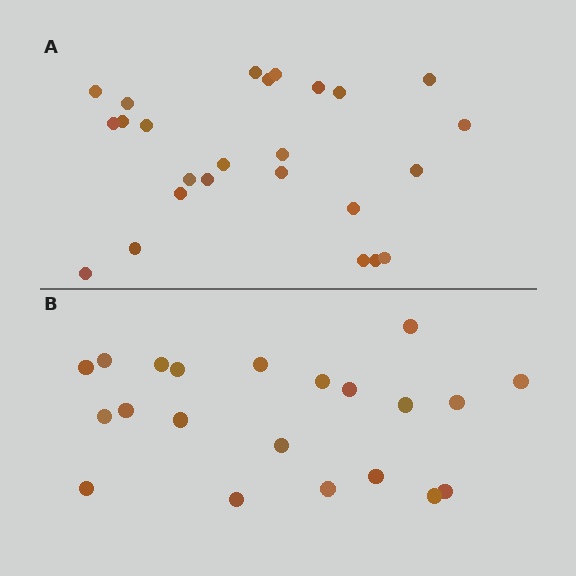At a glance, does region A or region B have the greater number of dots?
Region A (the top region) has more dots.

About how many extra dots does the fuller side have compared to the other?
Region A has about 4 more dots than region B.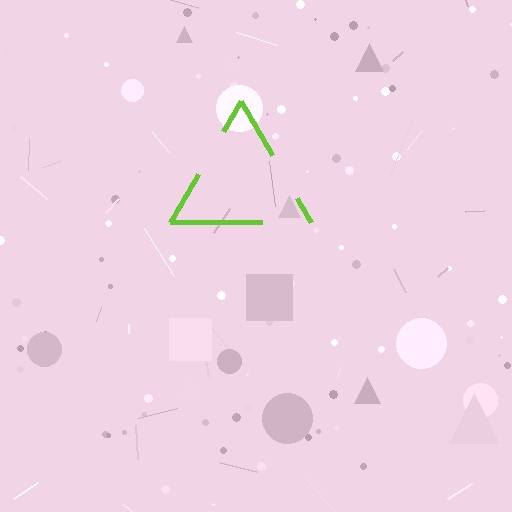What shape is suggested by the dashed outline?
The dashed outline suggests a triangle.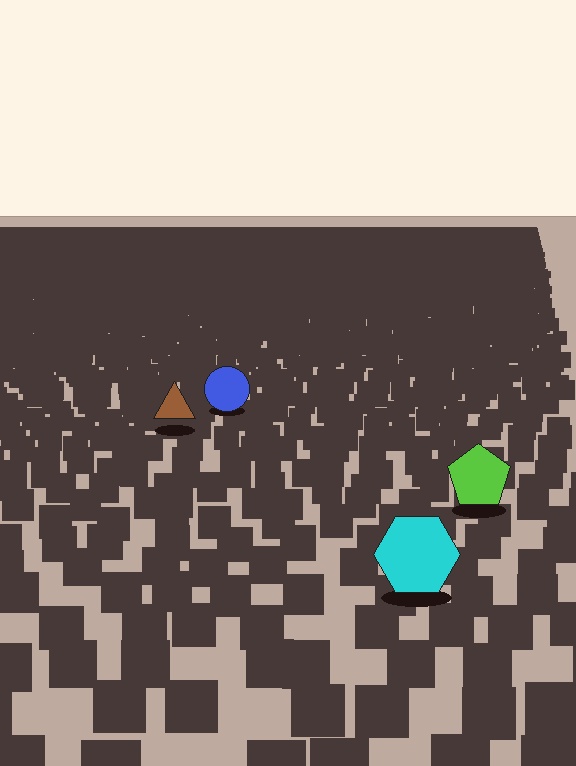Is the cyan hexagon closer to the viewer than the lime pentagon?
Yes. The cyan hexagon is closer — you can tell from the texture gradient: the ground texture is coarser near it.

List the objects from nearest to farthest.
From nearest to farthest: the cyan hexagon, the lime pentagon, the brown triangle, the blue circle.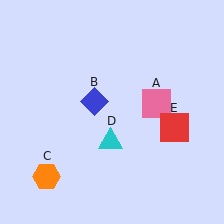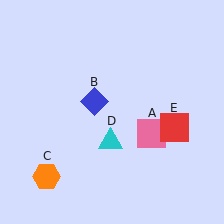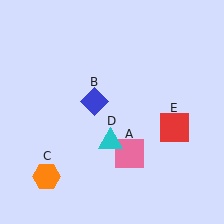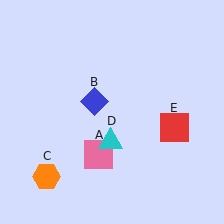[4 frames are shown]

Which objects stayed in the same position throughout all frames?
Blue diamond (object B) and orange hexagon (object C) and cyan triangle (object D) and red square (object E) remained stationary.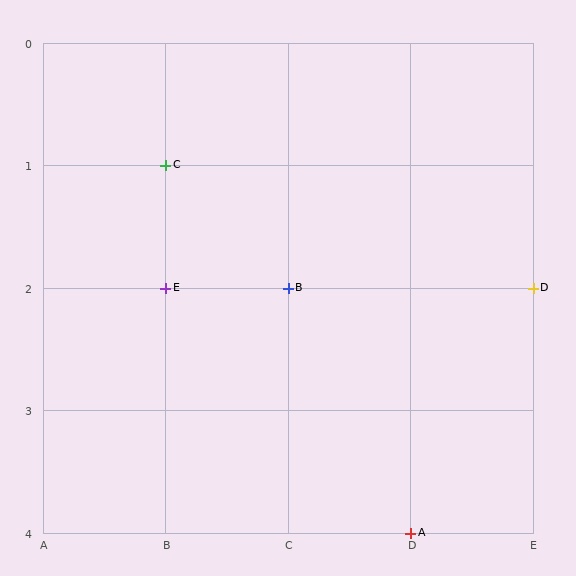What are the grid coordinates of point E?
Point E is at grid coordinates (B, 2).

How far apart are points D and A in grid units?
Points D and A are 1 column and 2 rows apart (about 2.2 grid units diagonally).